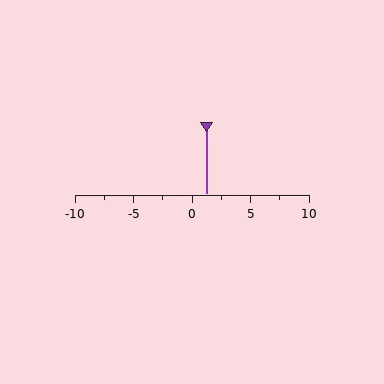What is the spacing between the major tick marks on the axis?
The major ticks are spaced 5 apart.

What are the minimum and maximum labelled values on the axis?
The axis runs from -10 to 10.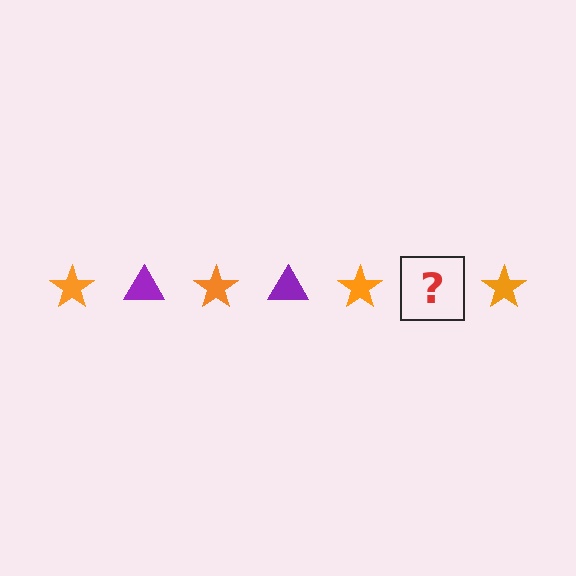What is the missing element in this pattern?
The missing element is a purple triangle.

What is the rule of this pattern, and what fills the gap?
The rule is that the pattern alternates between orange star and purple triangle. The gap should be filled with a purple triangle.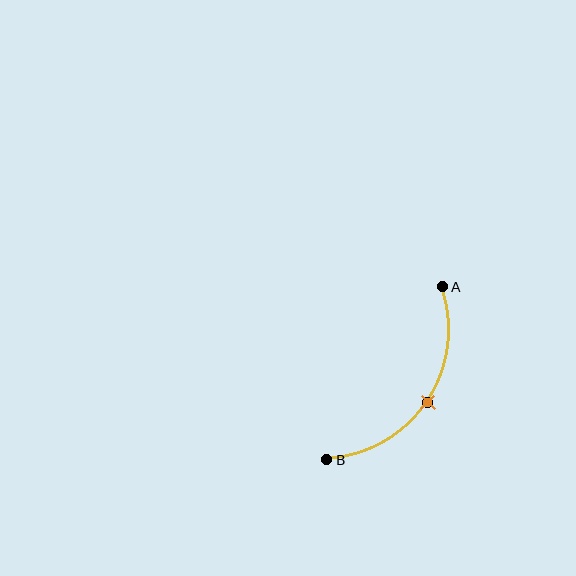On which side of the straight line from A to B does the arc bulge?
The arc bulges below and to the right of the straight line connecting A and B.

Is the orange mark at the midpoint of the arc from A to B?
Yes. The orange mark lies on the arc at equal arc-length from both A and B — it is the arc midpoint.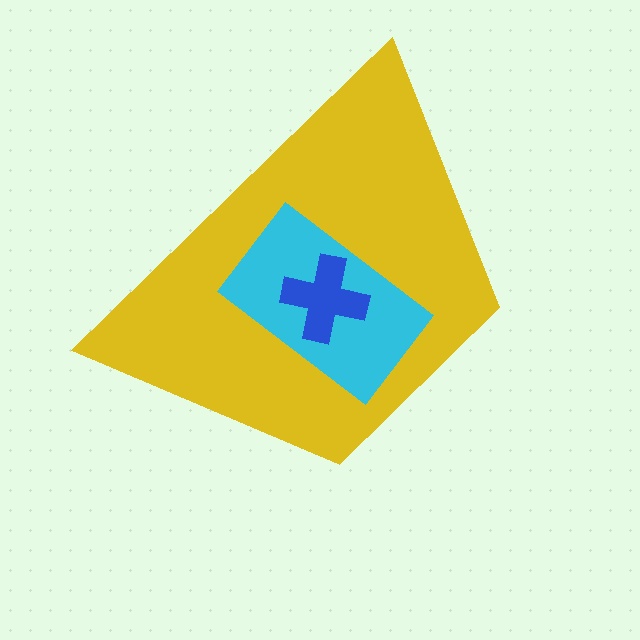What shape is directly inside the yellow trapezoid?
The cyan rectangle.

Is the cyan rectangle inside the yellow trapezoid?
Yes.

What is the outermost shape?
The yellow trapezoid.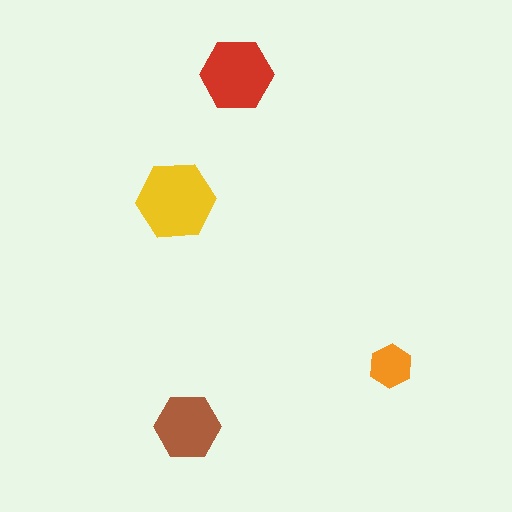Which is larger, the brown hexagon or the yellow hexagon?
The yellow one.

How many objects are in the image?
There are 4 objects in the image.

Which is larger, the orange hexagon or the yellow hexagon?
The yellow one.